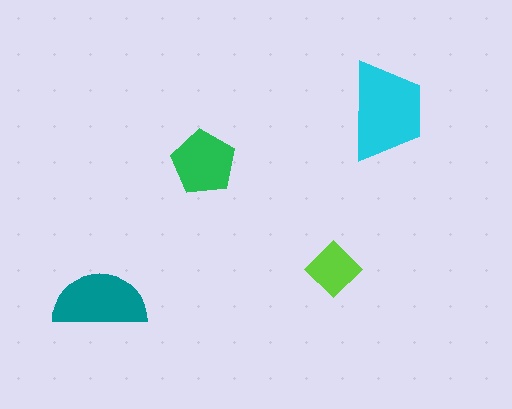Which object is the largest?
The cyan trapezoid.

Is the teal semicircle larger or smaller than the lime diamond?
Larger.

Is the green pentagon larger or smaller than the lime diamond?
Larger.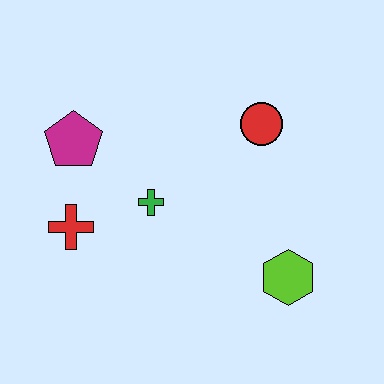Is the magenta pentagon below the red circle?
Yes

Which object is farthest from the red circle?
The red cross is farthest from the red circle.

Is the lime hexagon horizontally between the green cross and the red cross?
No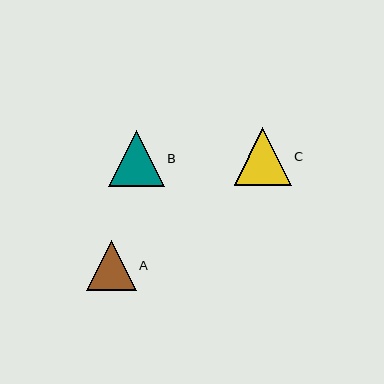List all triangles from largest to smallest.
From largest to smallest: C, B, A.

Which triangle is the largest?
Triangle C is the largest with a size of approximately 57 pixels.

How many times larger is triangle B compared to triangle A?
Triangle B is approximately 1.1 times the size of triangle A.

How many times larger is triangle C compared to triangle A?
Triangle C is approximately 1.1 times the size of triangle A.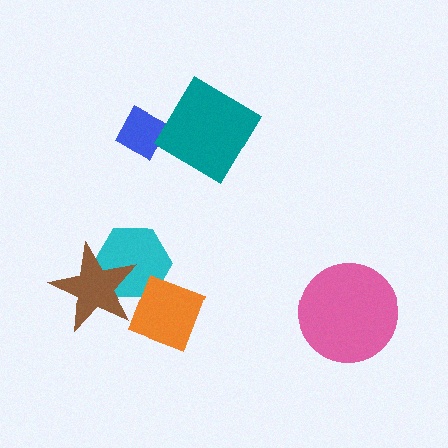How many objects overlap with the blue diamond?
0 objects overlap with the blue diamond.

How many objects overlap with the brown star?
2 objects overlap with the brown star.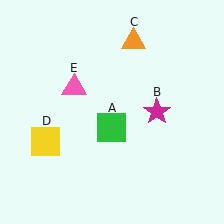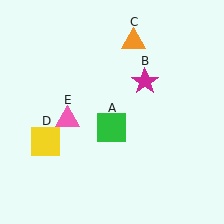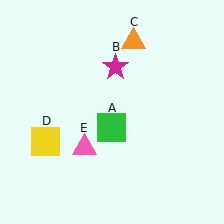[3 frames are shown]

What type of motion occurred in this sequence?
The magenta star (object B), pink triangle (object E) rotated counterclockwise around the center of the scene.